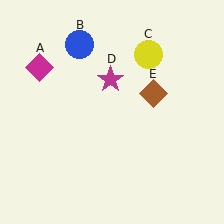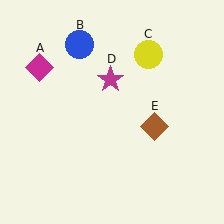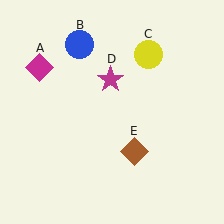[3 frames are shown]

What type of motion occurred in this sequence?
The brown diamond (object E) rotated clockwise around the center of the scene.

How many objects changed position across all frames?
1 object changed position: brown diamond (object E).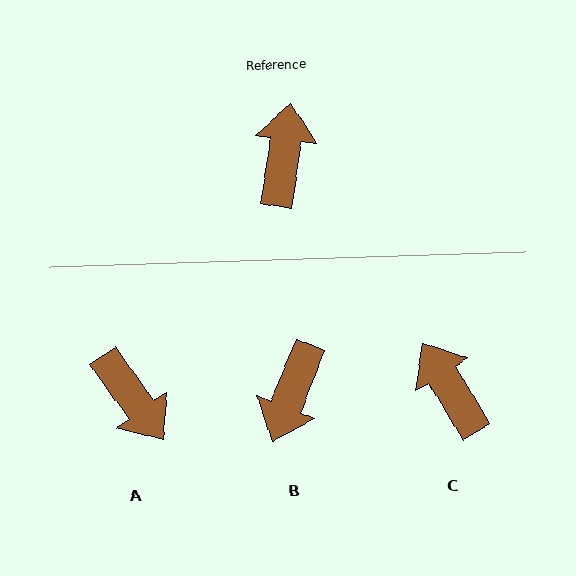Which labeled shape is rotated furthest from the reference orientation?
B, about 167 degrees away.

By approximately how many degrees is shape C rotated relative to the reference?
Approximately 40 degrees counter-clockwise.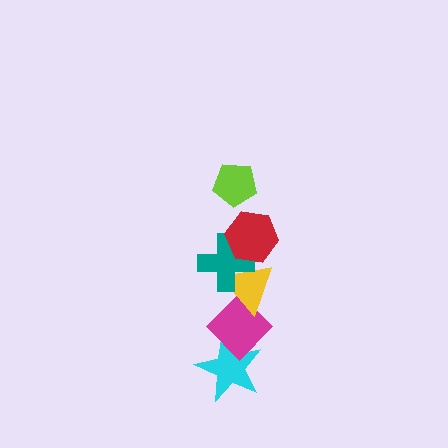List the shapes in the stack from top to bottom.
From top to bottom: the lime pentagon, the red hexagon, the teal cross, the yellow triangle, the magenta diamond, the cyan star.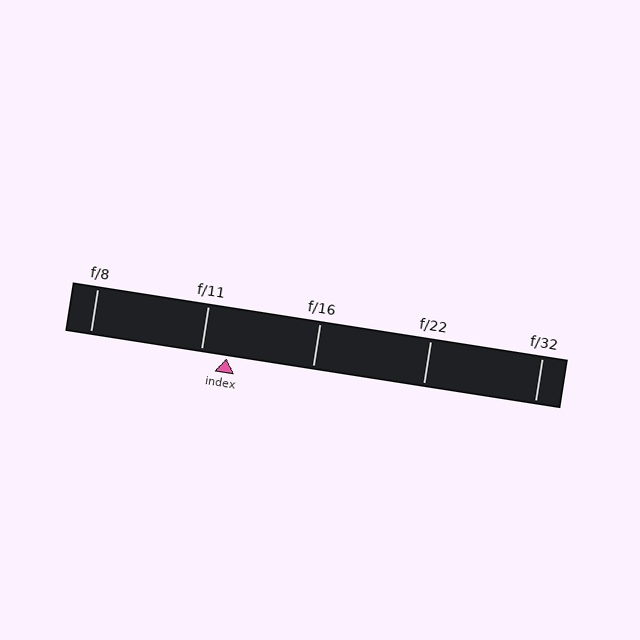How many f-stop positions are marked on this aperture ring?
There are 5 f-stop positions marked.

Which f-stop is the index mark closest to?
The index mark is closest to f/11.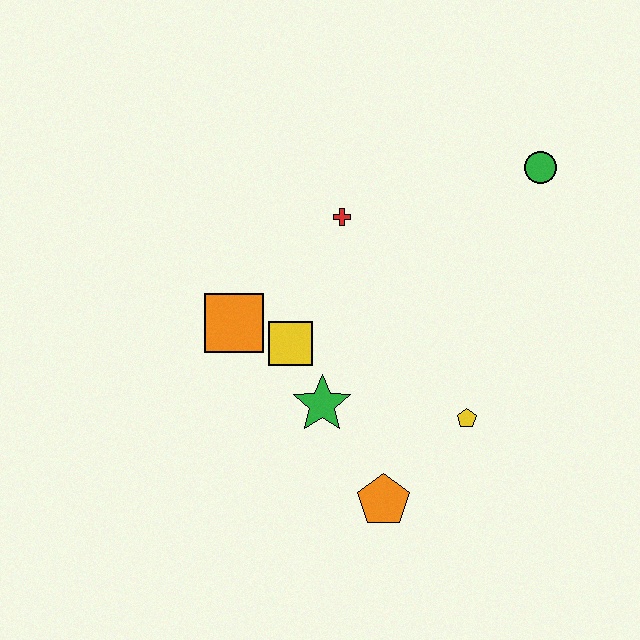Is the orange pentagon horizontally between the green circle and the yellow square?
Yes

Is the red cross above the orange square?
Yes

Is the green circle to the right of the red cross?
Yes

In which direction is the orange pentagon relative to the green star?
The orange pentagon is below the green star.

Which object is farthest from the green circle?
The orange pentagon is farthest from the green circle.